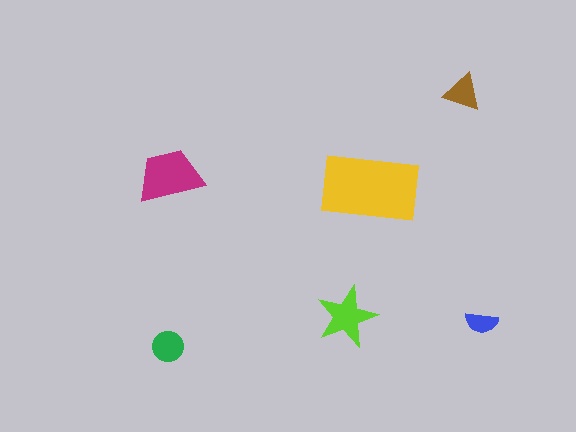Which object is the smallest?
The blue semicircle.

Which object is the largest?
The yellow rectangle.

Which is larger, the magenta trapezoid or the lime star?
The magenta trapezoid.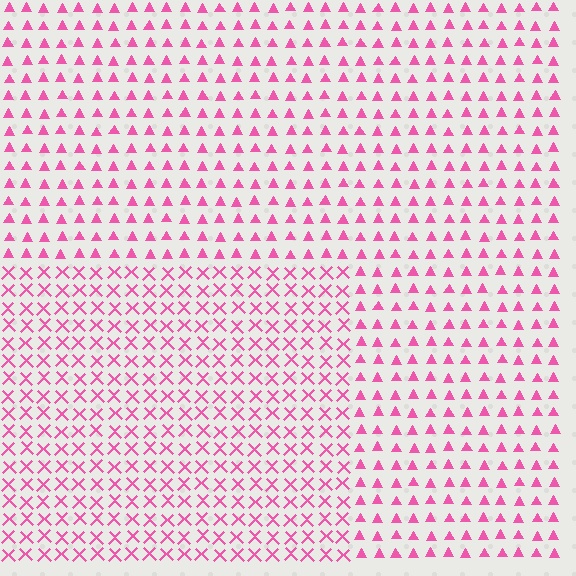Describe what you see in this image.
The image is filled with small pink elements arranged in a uniform grid. A rectangle-shaped region contains X marks, while the surrounding area contains triangles. The boundary is defined purely by the change in element shape.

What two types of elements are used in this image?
The image uses X marks inside the rectangle region and triangles outside it.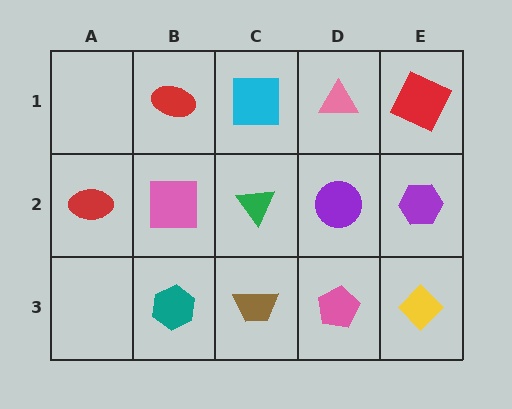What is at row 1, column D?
A pink triangle.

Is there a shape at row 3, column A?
No, that cell is empty.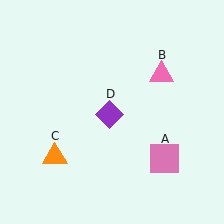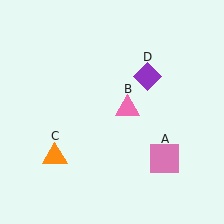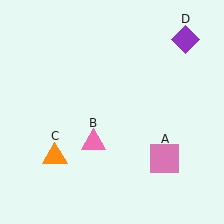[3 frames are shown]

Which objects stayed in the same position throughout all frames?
Pink square (object A) and orange triangle (object C) remained stationary.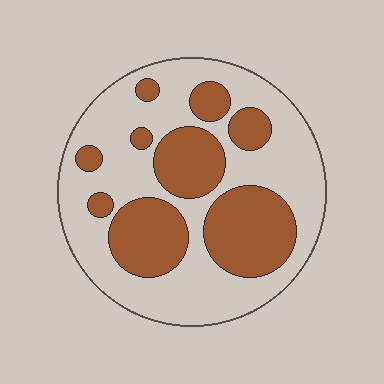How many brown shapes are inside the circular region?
9.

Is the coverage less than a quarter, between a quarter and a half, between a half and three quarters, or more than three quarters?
Between a quarter and a half.